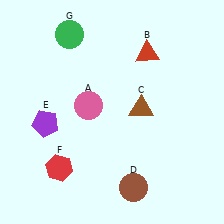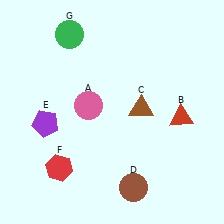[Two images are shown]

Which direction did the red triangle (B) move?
The red triangle (B) moved down.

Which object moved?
The red triangle (B) moved down.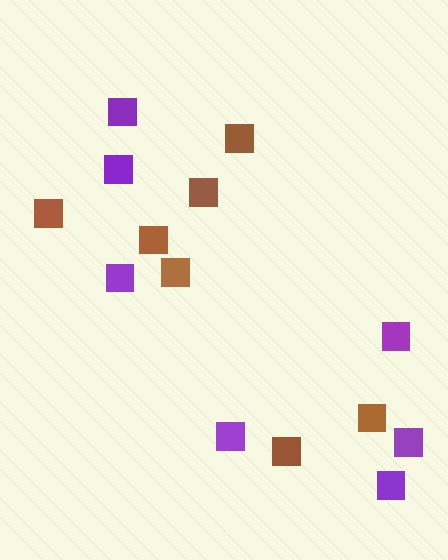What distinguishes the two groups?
There are 2 groups: one group of brown squares (7) and one group of purple squares (7).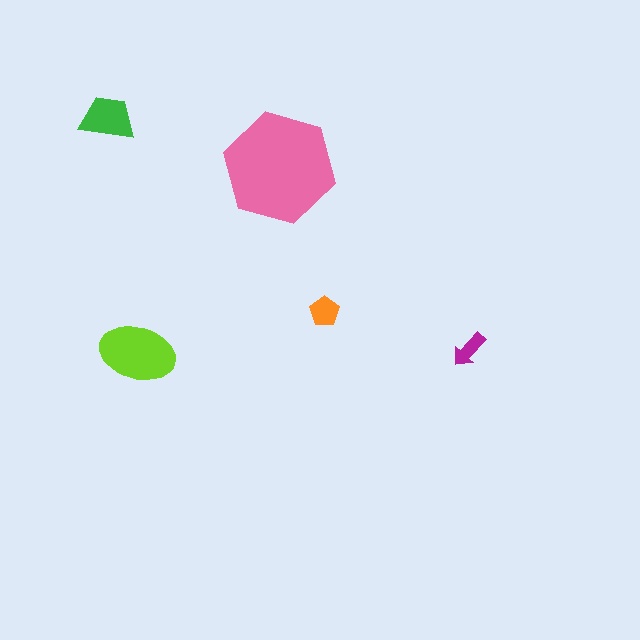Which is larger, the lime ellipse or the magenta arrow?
The lime ellipse.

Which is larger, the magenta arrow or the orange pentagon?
The orange pentagon.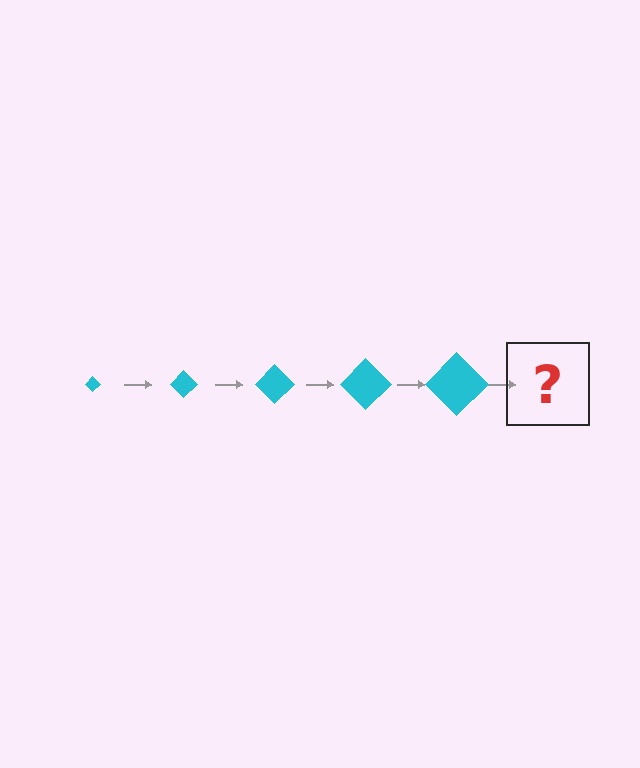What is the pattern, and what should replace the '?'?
The pattern is that the diamond gets progressively larger each step. The '?' should be a cyan diamond, larger than the previous one.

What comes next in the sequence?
The next element should be a cyan diamond, larger than the previous one.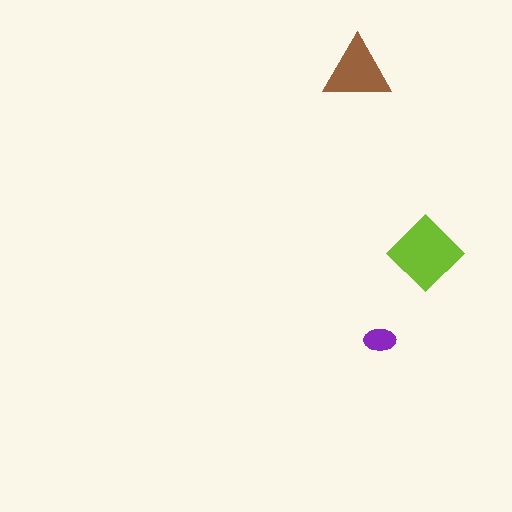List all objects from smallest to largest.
The purple ellipse, the brown triangle, the lime diamond.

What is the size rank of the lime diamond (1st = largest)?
1st.